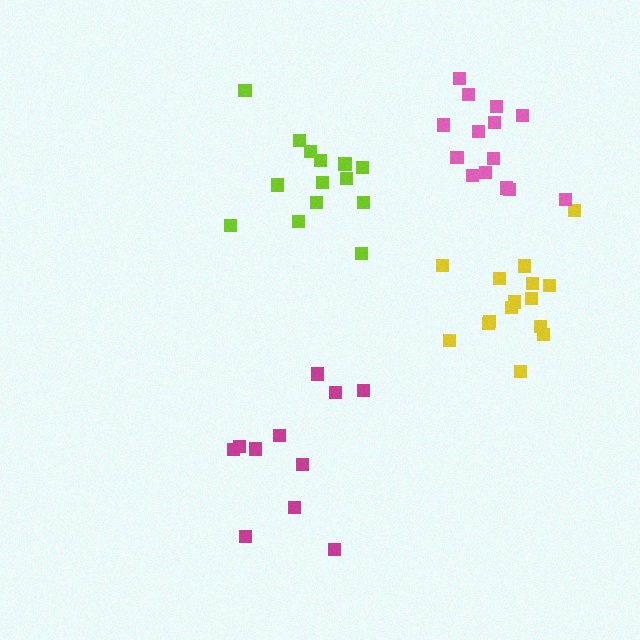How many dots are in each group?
Group 1: 11 dots, Group 2: 15 dots, Group 3: 14 dots, Group 4: 14 dots (54 total).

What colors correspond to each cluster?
The clusters are colored: magenta, yellow, pink, lime.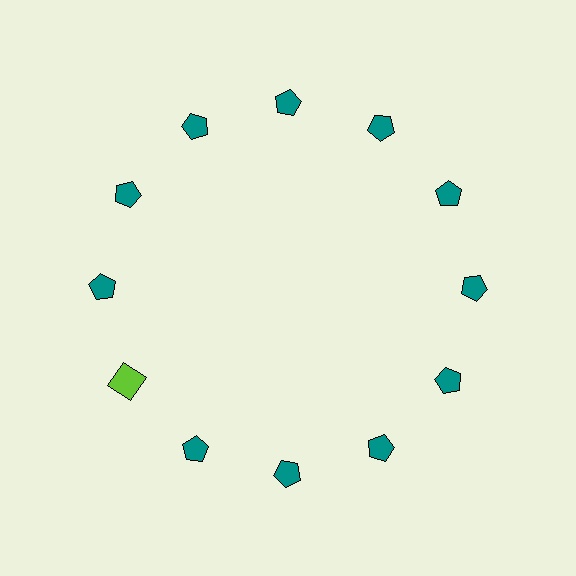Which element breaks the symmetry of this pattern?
The lime square at roughly the 8 o'clock position breaks the symmetry. All other shapes are teal pentagons.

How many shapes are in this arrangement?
There are 12 shapes arranged in a ring pattern.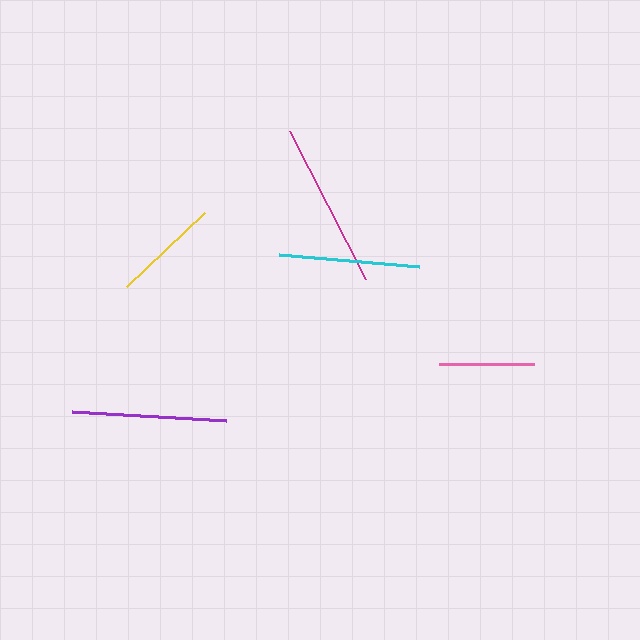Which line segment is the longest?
The magenta line is the longest at approximately 167 pixels.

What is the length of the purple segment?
The purple segment is approximately 154 pixels long.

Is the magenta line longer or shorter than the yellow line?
The magenta line is longer than the yellow line.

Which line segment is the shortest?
The pink line is the shortest at approximately 95 pixels.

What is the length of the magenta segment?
The magenta segment is approximately 167 pixels long.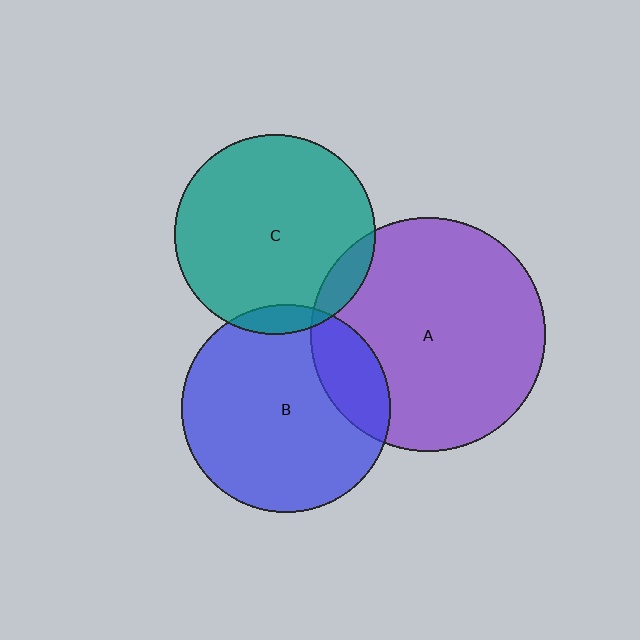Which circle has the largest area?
Circle A (purple).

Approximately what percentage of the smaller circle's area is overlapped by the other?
Approximately 5%.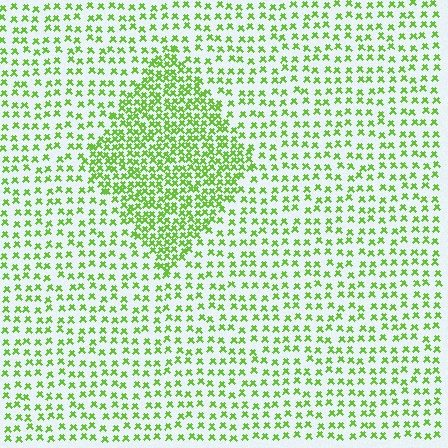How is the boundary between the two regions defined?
The boundary is defined by a change in element density (approximately 2.1x ratio). All elements are the same color, size, and shape.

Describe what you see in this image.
The image contains small lime elements arranged at two different densities. A diamond-shaped region is visible where the elements are more densely packed than the surrounding area.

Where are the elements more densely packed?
The elements are more densely packed inside the diamond boundary.